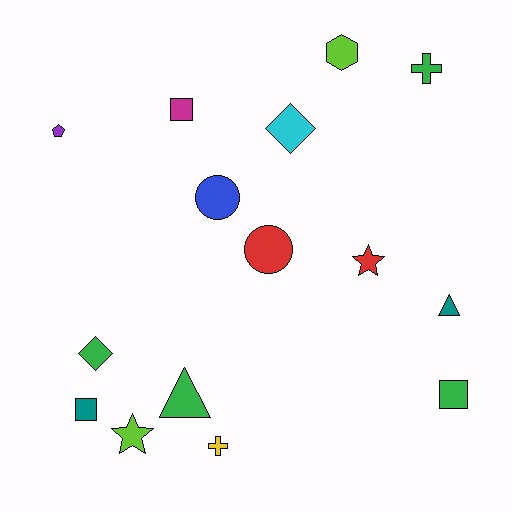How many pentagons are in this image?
There is 1 pentagon.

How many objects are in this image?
There are 15 objects.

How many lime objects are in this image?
There are 2 lime objects.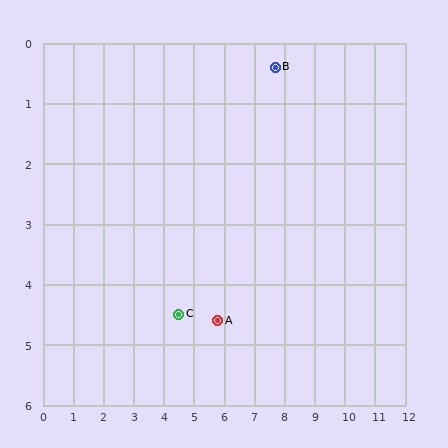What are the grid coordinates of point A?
Point A is at approximately (5.8, 4.6).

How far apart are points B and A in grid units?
Points B and A are about 4.6 grid units apart.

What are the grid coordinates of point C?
Point C is at approximately (4.5, 4.5).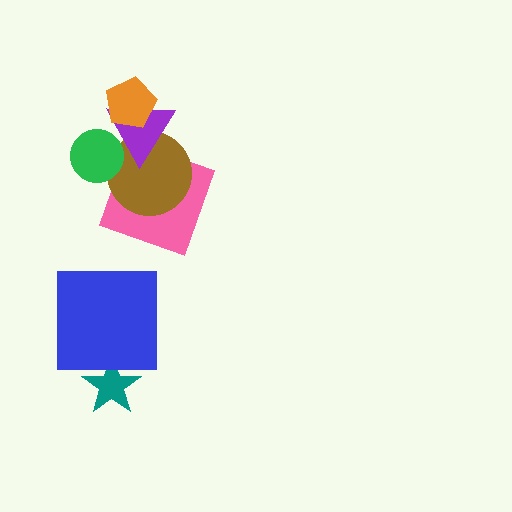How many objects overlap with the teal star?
1 object overlaps with the teal star.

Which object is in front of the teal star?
The blue square is in front of the teal star.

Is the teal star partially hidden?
Yes, it is partially covered by another shape.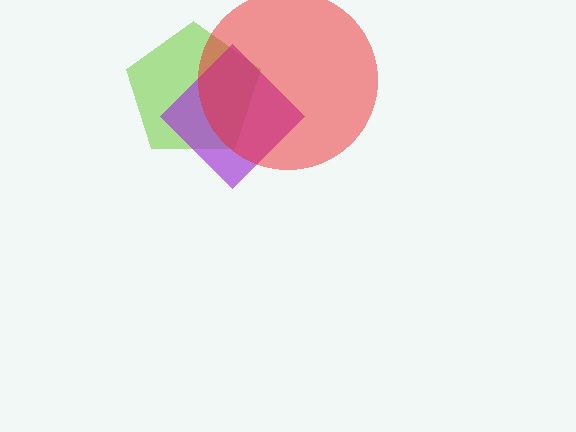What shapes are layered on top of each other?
The layered shapes are: a lime pentagon, a purple diamond, a red circle.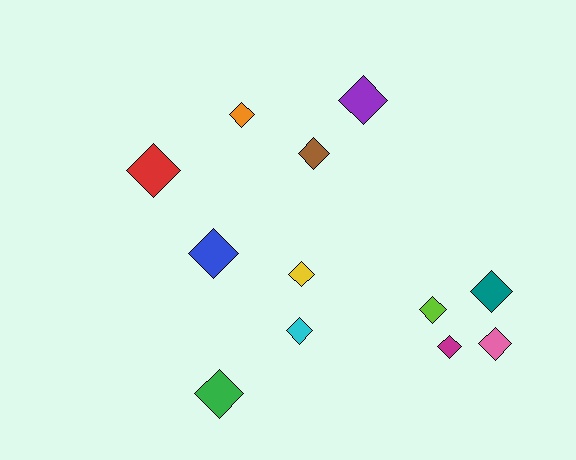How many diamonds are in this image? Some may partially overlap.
There are 12 diamonds.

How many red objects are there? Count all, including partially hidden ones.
There is 1 red object.